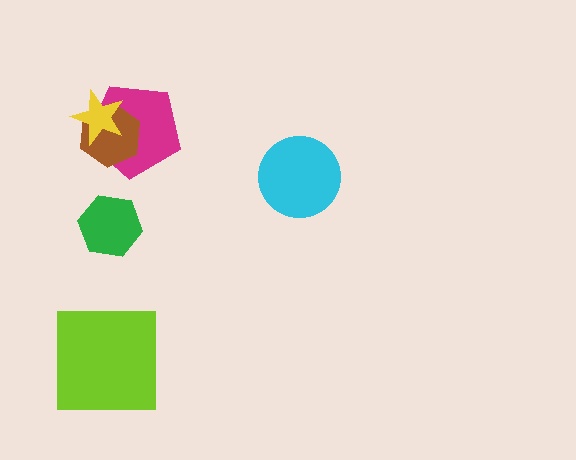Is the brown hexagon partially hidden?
Yes, it is partially covered by another shape.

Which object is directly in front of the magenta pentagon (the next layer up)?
The brown hexagon is directly in front of the magenta pentagon.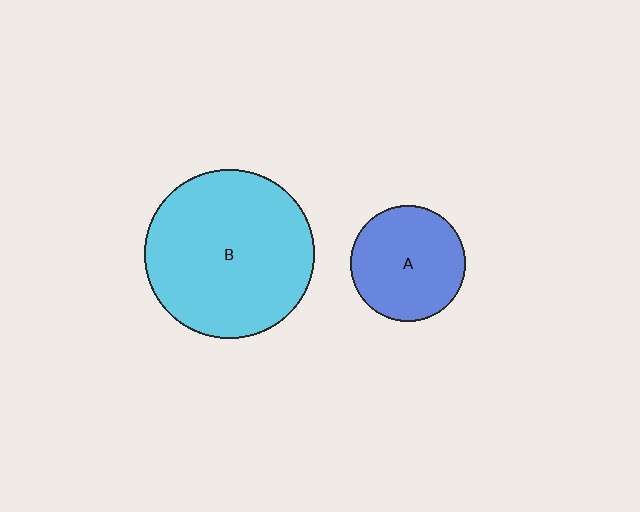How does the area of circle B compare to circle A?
Approximately 2.2 times.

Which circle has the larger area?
Circle B (cyan).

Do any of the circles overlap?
No, none of the circles overlap.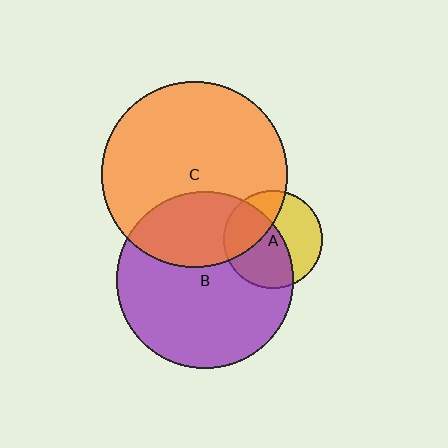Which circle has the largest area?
Circle C (orange).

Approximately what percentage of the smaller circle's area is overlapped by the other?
Approximately 35%.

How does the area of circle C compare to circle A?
Approximately 3.6 times.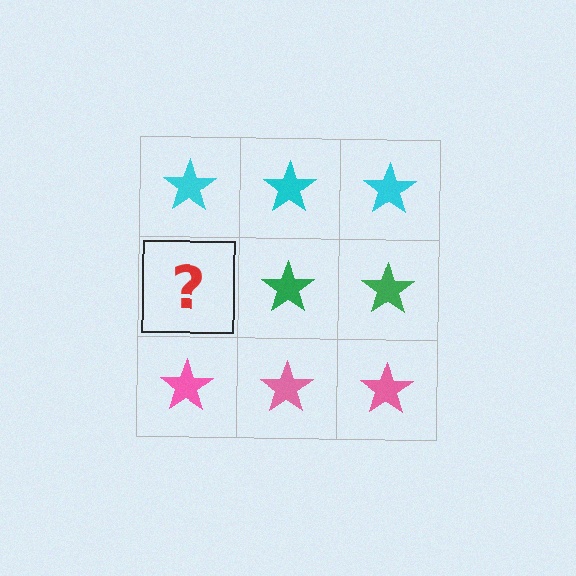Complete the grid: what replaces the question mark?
The question mark should be replaced with a green star.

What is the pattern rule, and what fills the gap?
The rule is that each row has a consistent color. The gap should be filled with a green star.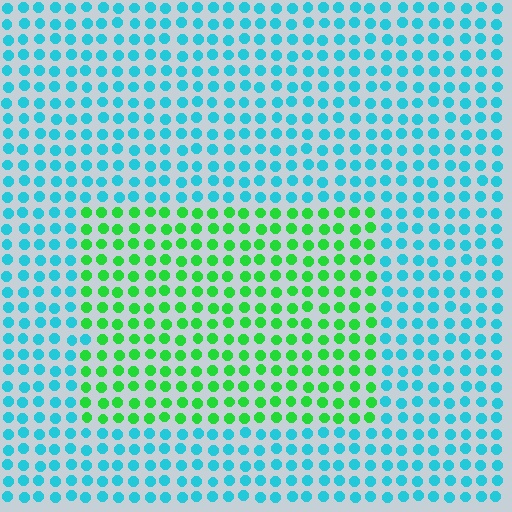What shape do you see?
I see a rectangle.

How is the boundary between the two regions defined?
The boundary is defined purely by a slight shift in hue (about 59 degrees). Spacing, size, and orientation are identical on both sides.